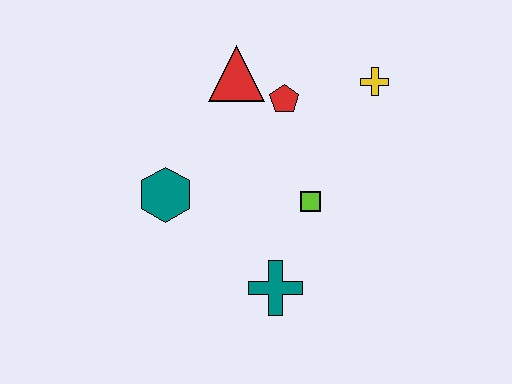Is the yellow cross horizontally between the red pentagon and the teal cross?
No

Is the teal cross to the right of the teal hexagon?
Yes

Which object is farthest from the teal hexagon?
The yellow cross is farthest from the teal hexagon.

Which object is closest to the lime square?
The teal cross is closest to the lime square.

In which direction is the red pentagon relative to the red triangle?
The red pentagon is to the right of the red triangle.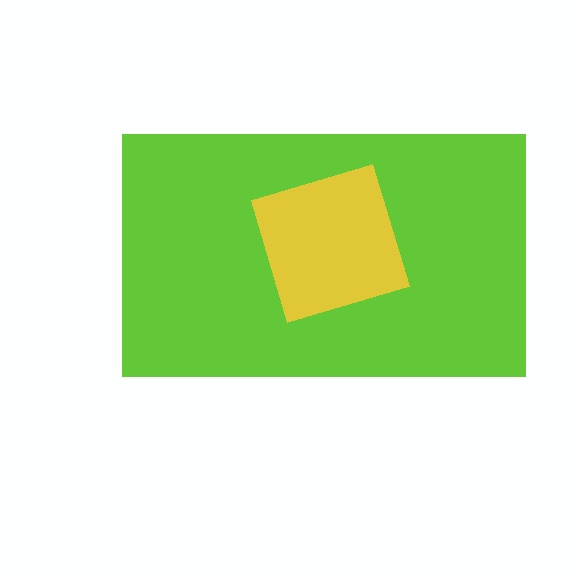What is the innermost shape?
The yellow square.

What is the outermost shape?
The lime rectangle.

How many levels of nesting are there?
2.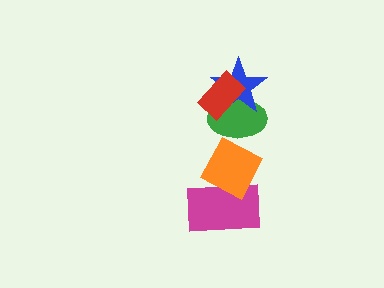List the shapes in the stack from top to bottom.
From top to bottom: the red rectangle, the blue star, the green ellipse, the orange diamond, the magenta rectangle.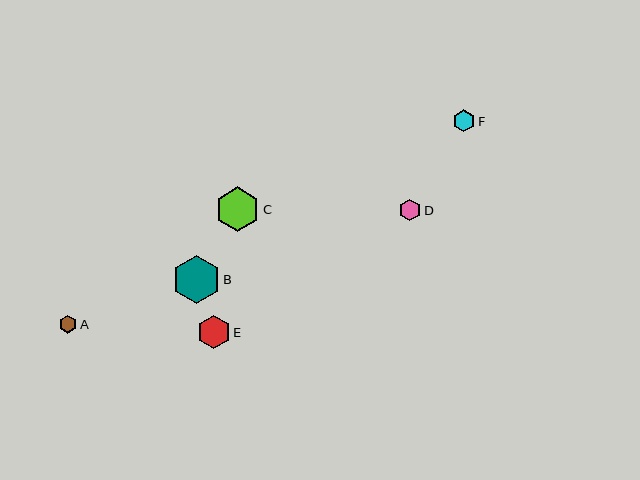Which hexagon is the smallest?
Hexagon A is the smallest with a size of approximately 18 pixels.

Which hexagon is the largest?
Hexagon B is the largest with a size of approximately 48 pixels.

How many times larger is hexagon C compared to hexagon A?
Hexagon C is approximately 2.5 times the size of hexagon A.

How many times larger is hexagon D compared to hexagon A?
Hexagon D is approximately 1.2 times the size of hexagon A.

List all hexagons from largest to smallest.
From largest to smallest: B, C, E, F, D, A.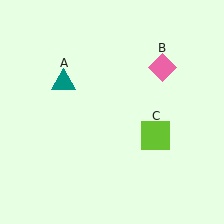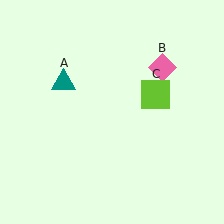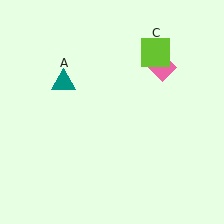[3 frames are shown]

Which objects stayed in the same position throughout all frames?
Teal triangle (object A) and pink diamond (object B) remained stationary.